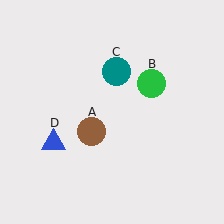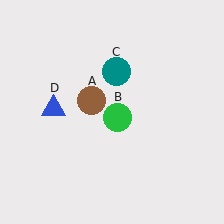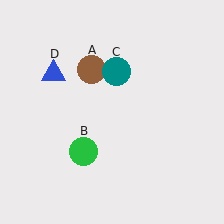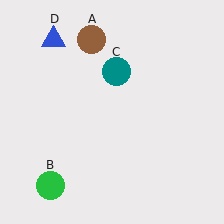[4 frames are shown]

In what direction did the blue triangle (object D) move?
The blue triangle (object D) moved up.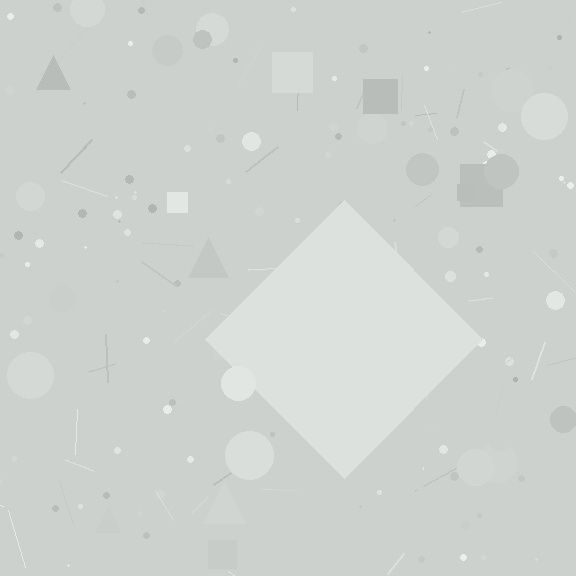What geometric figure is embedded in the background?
A diamond is embedded in the background.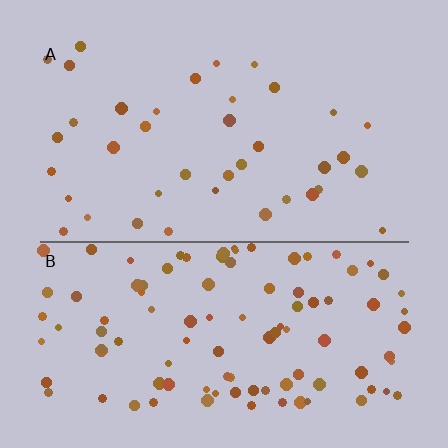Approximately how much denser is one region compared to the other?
Approximately 2.8× — region B over region A.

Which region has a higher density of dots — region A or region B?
B (the bottom).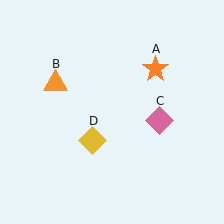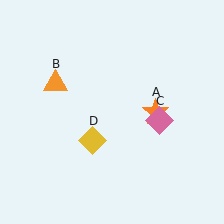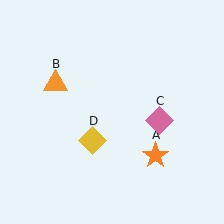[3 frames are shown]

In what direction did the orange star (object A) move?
The orange star (object A) moved down.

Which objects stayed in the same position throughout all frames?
Orange triangle (object B) and pink diamond (object C) and yellow diamond (object D) remained stationary.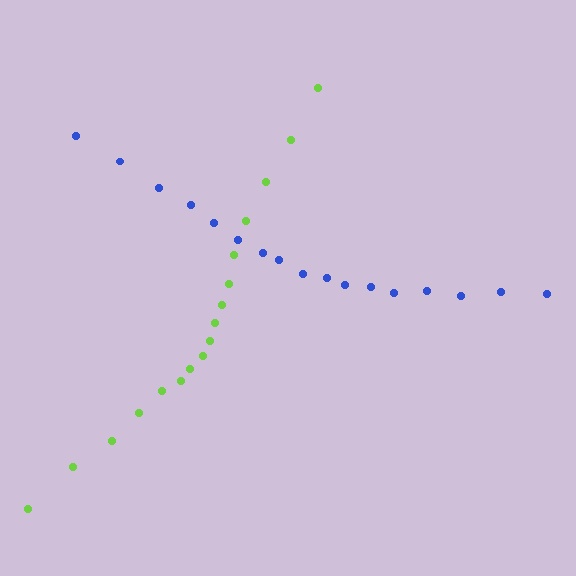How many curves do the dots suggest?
There are 2 distinct paths.